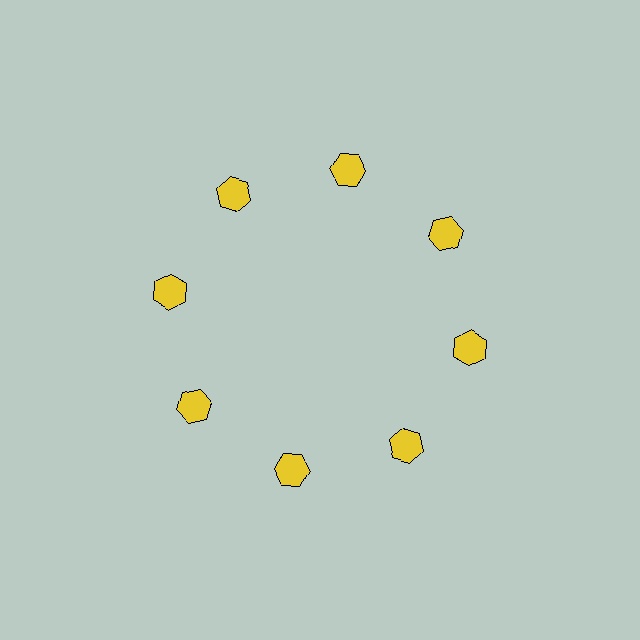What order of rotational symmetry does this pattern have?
This pattern has 8-fold rotational symmetry.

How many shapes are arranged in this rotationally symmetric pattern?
There are 8 shapes, arranged in 8 groups of 1.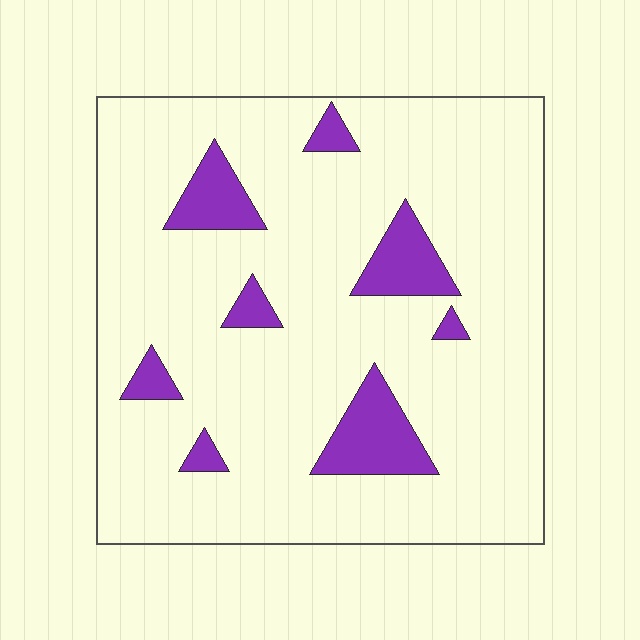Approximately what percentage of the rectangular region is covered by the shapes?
Approximately 10%.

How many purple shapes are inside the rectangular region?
8.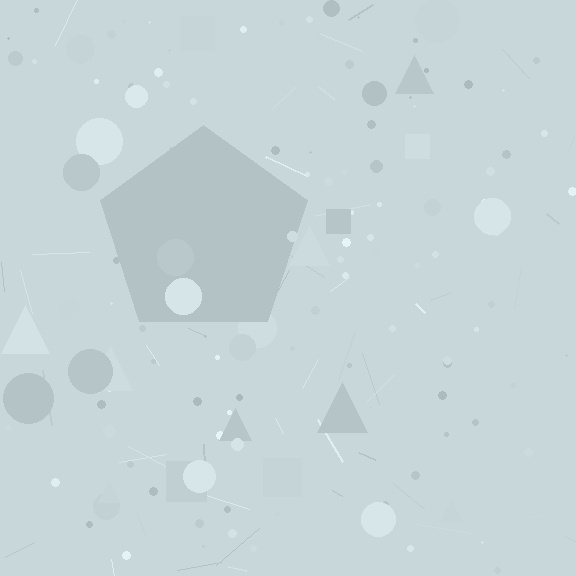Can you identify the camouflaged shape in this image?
The camouflaged shape is a pentagon.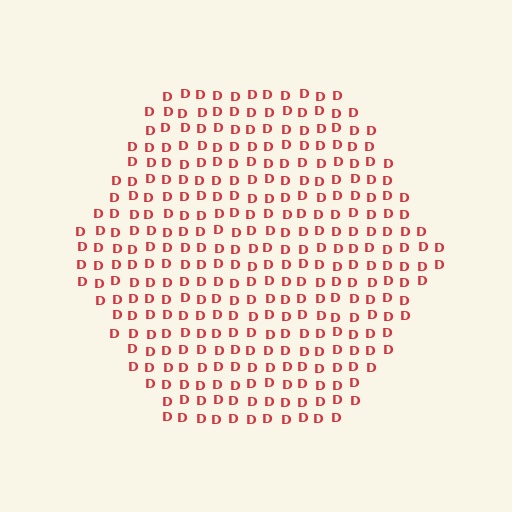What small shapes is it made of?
It is made of small letter D's.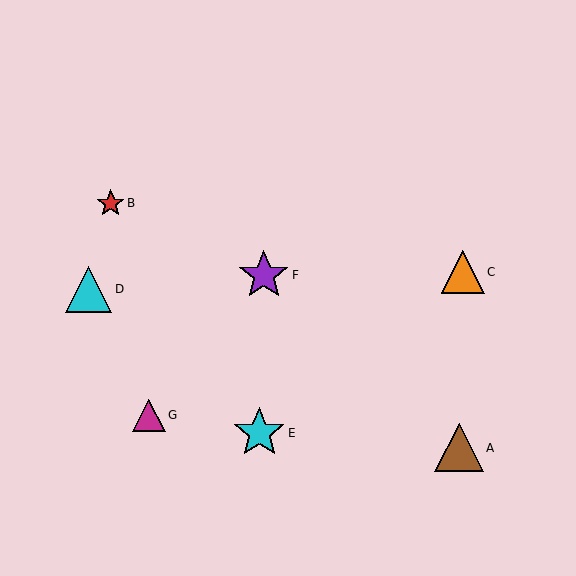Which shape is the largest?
The cyan star (labeled E) is the largest.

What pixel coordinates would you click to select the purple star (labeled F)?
Click at (264, 275) to select the purple star F.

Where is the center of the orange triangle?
The center of the orange triangle is at (463, 272).